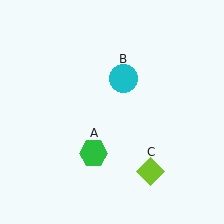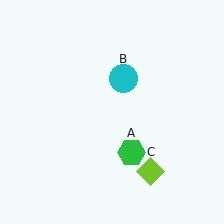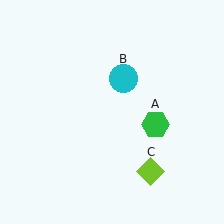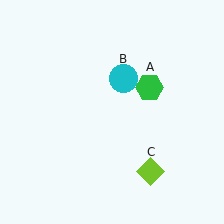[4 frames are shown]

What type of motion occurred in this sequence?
The green hexagon (object A) rotated counterclockwise around the center of the scene.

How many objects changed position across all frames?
1 object changed position: green hexagon (object A).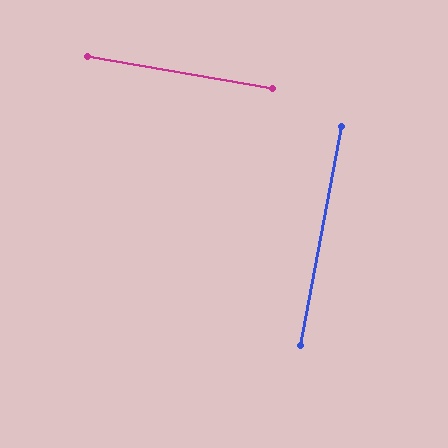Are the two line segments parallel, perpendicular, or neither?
Perpendicular — they meet at approximately 89°.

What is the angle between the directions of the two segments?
Approximately 89 degrees.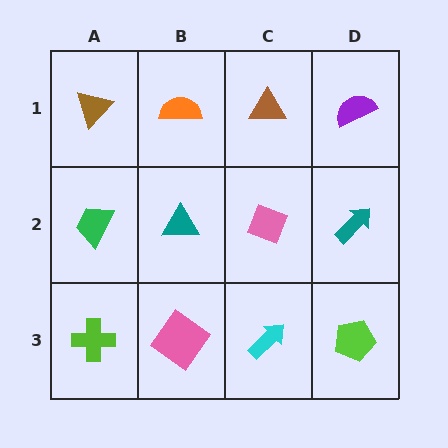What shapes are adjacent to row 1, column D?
A teal arrow (row 2, column D), a brown triangle (row 1, column C).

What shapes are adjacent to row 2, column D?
A purple semicircle (row 1, column D), a lime pentagon (row 3, column D), a pink diamond (row 2, column C).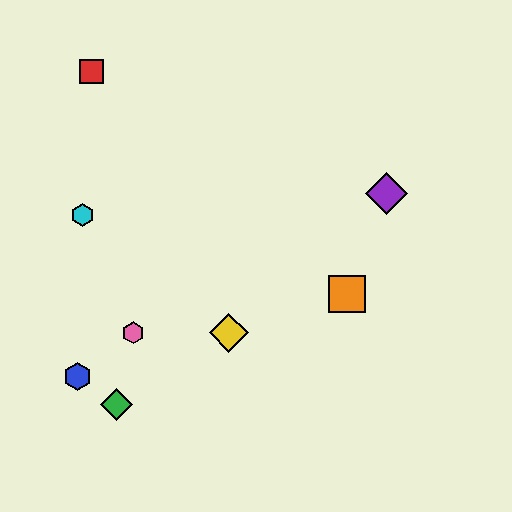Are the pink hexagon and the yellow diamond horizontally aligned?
Yes, both are at y≈333.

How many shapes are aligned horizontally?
2 shapes (the yellow diamond, the pink hexagon) are aligned horizontally.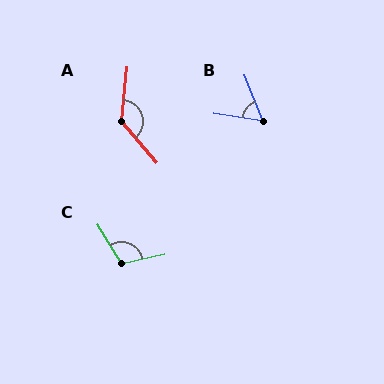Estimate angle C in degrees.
Approximately 108 degrees.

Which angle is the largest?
A, at approximately 133 degrees.